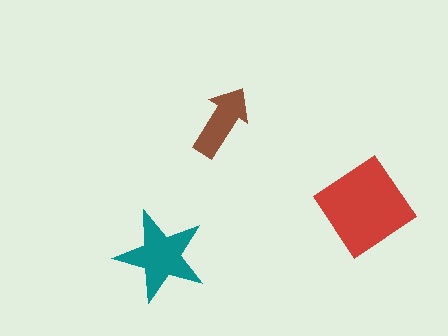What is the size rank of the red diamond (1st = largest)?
1st.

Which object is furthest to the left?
The teal star is leftmost.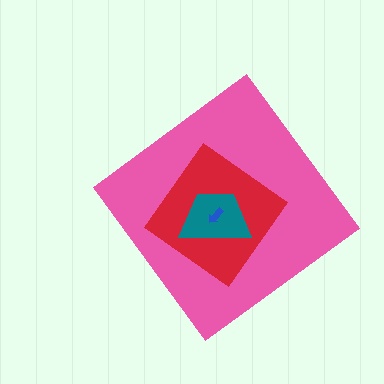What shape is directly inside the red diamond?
The teal trapezoid.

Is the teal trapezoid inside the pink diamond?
Yes.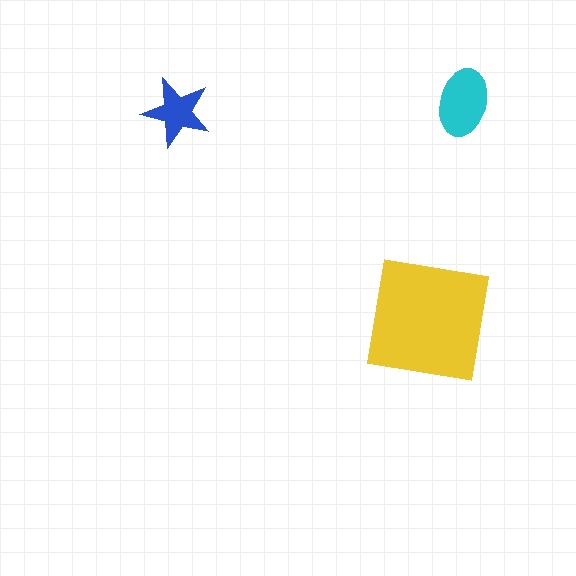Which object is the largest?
The yellow square.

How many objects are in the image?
There are 3 objects in the image.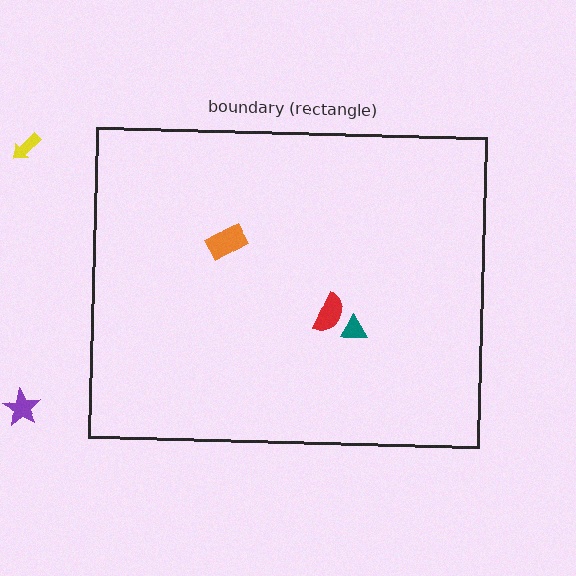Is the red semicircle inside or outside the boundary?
Inside.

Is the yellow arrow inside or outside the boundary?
Outside.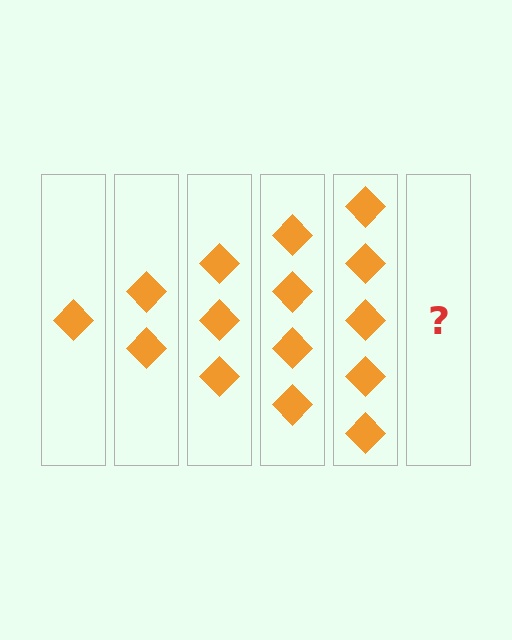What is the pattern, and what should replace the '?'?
The pattern is that each step adds one more diamond. The '?' should be 6 diamonds.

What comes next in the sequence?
The next element should be 6 diamonds.